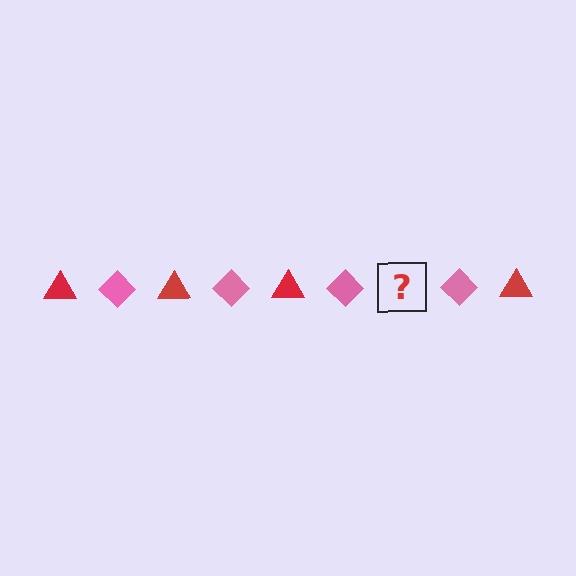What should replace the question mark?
The question mark should be replaced with a red triangle.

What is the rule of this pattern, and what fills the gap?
The rule is that the pattern alternates between red triangle and pink diamond. The gap should be filled with a red triangle.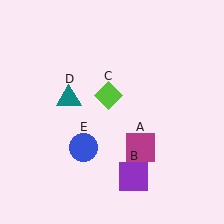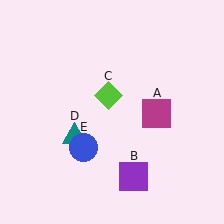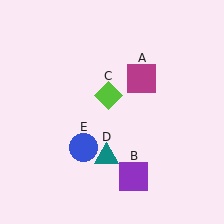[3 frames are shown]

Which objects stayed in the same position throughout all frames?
Purple square (object B) and lime diamond (object C) and blue circle (object E) remained stationary.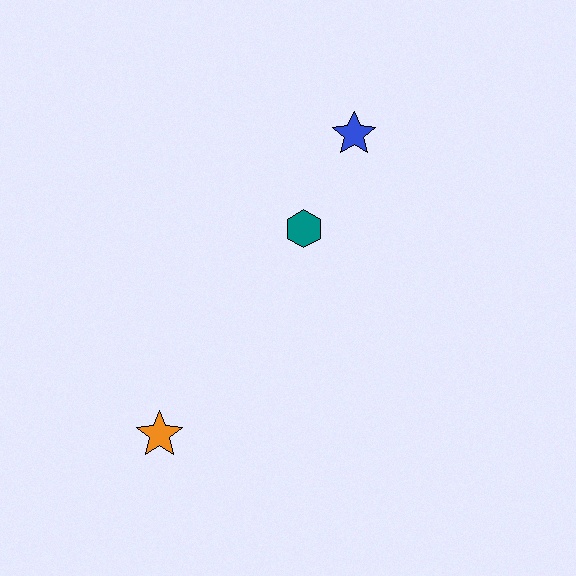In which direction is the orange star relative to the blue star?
The orange star is below the blue star.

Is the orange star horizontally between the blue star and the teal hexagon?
No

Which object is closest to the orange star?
The teal hexagon is closest to the orange star.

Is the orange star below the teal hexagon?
Yes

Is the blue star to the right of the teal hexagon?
Yes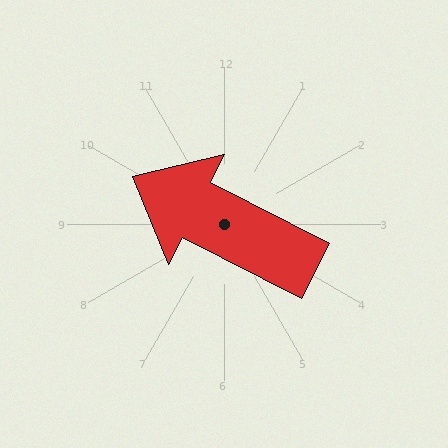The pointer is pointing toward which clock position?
Roughly 10 o'clock.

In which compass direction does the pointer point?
Northwest.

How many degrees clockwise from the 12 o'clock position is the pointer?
Approximately 297 degrees.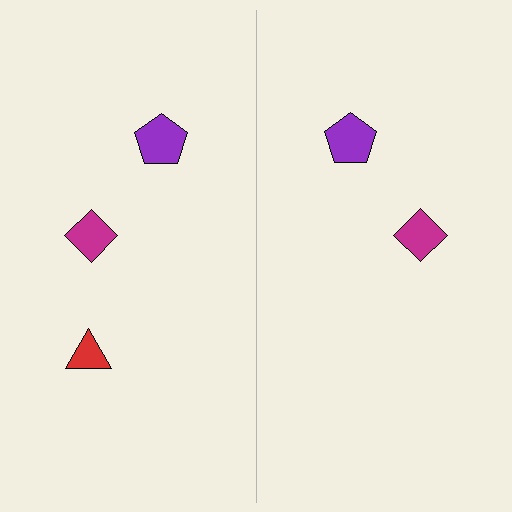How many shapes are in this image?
There are 5 shapes in this image.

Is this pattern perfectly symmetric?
No, the pattern is not perfectly symmetric. A red triangle is missing from the right side.